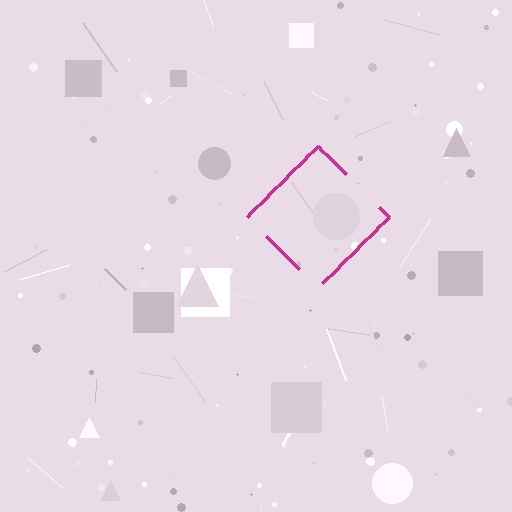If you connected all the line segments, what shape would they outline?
They would outline a diamond.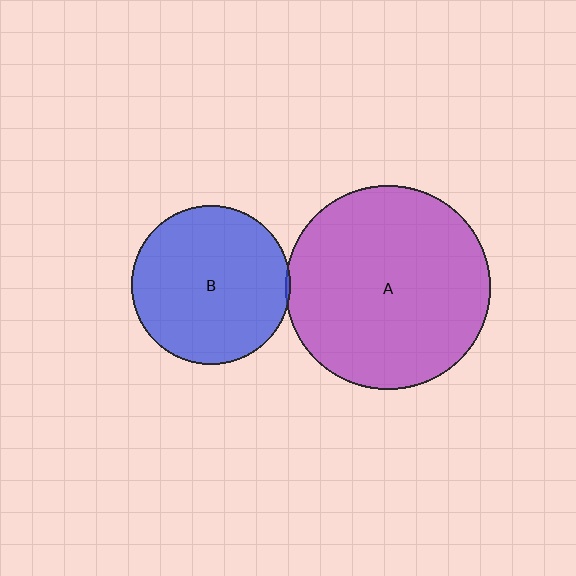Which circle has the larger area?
Circle A (purple).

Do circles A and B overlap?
Yes.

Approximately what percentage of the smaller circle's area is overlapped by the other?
Approximately 5%.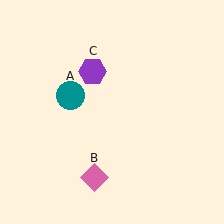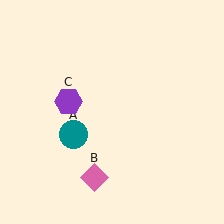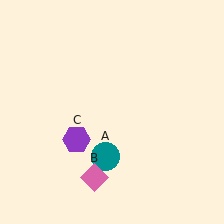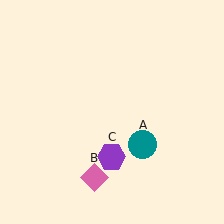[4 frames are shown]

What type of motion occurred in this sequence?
The teal circle (object A), purple hexagon (object C) rotated counterclockwise around the center of the scene.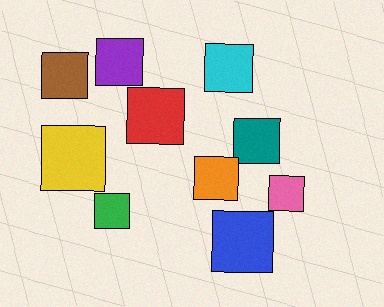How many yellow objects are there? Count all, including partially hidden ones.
There is 1 yellow object.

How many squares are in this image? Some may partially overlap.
There are 10 squares.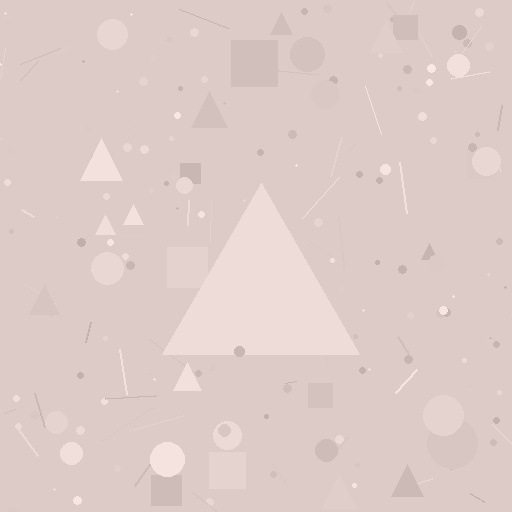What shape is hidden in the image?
A triangle is hidden in the image.